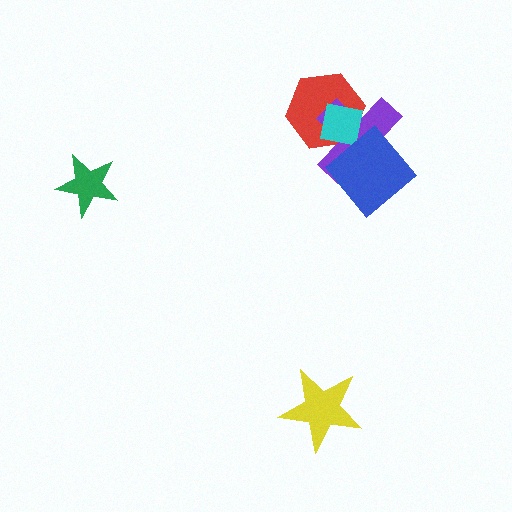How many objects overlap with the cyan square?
3 objects overlap with the cyan square.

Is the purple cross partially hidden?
Yes, it is partially covered by another shape.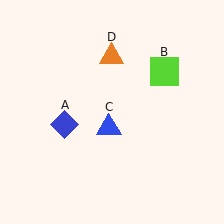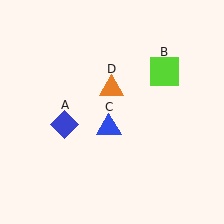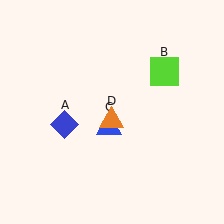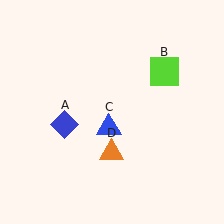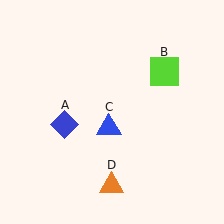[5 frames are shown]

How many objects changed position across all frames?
1 object changed position: orange triangle (object D).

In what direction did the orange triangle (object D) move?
The orange triangle (object D) moved down.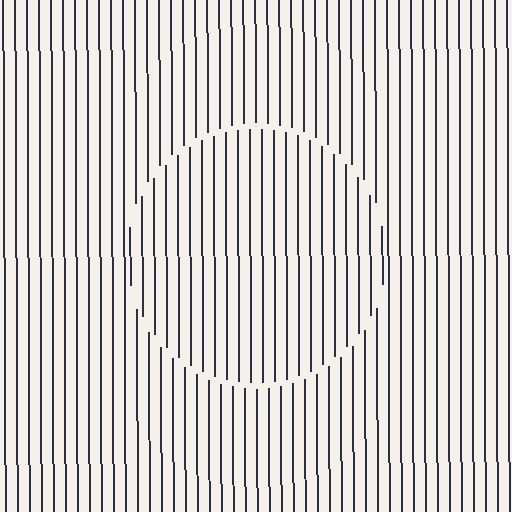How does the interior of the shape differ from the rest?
The interior of the shape contains the same grating, shifted by half a period — the contour is defined by the phase discontinuity where line-ends from the inner and outer gratings abut.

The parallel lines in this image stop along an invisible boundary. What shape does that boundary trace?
An illusory circle. The interior of the shape contains the same grating, shifted by half a period — the contour is defined by the phase discontinuity where line-ends from the inner and outer gratings abut.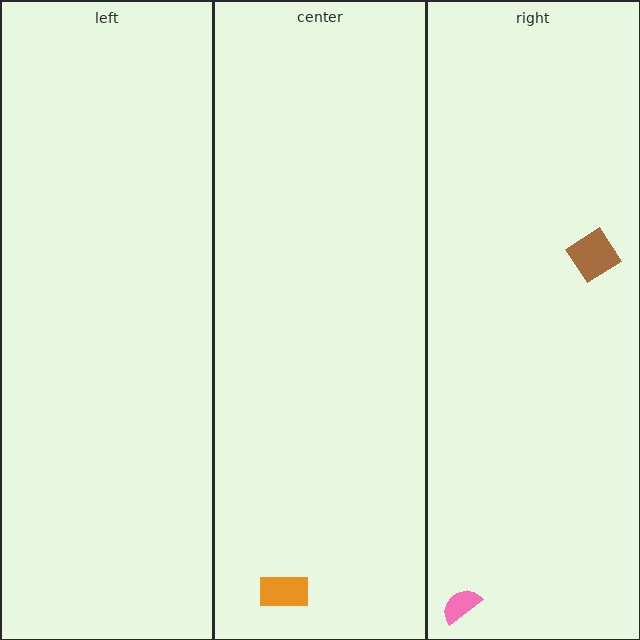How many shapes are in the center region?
1.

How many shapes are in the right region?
2.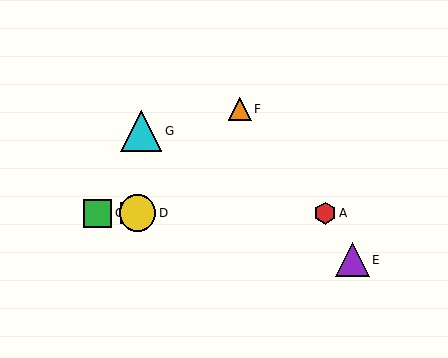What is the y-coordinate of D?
Object D is at y≈213.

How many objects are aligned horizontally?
4 objects (A, B, C, D) are aligned horizontally.